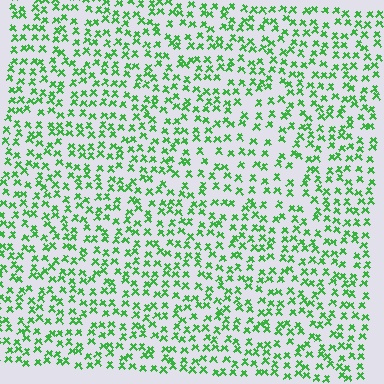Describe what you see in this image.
The image contains small green elements arranged at two different densities. A triangle-shaped region is visible where the elements are less densely packed than the surrounding area.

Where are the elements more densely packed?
The elements are more densely packed outside the triangle boundary.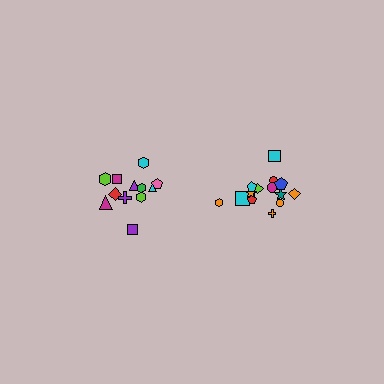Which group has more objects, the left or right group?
The right group.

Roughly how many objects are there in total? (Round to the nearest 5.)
Roughly 25 objects in total.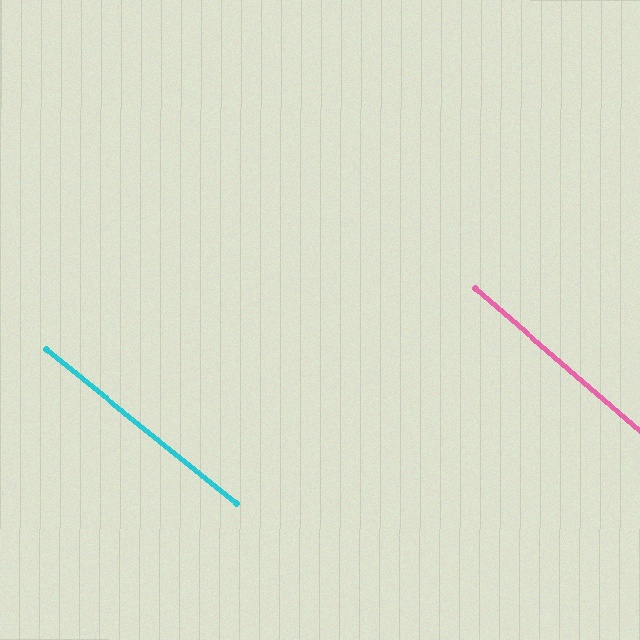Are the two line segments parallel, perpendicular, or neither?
Parallel — their directions differ by only 1.9°.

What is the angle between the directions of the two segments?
Approximately 2 degrees.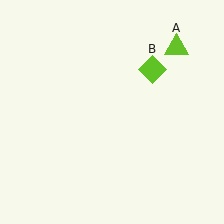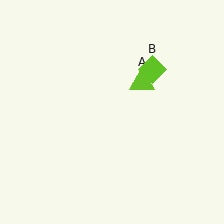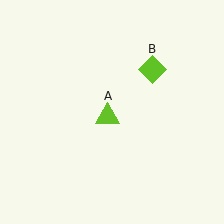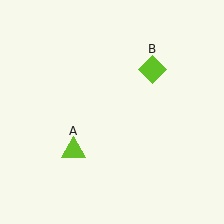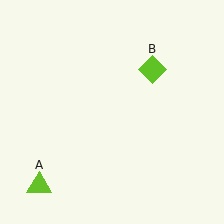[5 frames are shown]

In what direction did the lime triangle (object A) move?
The lime triangle (object A) moved down and to the left.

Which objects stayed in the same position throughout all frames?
Lime diamond (object B) remained stationary.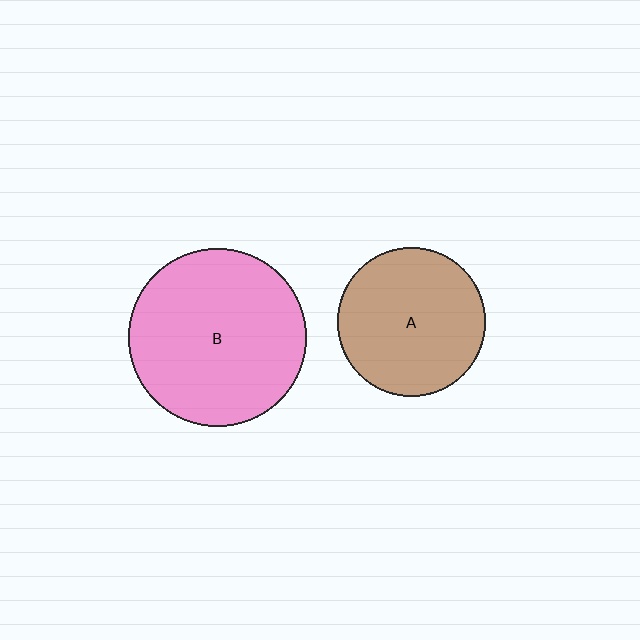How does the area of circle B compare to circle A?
Approximately 1.4 times.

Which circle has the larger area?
Circle B (pink).